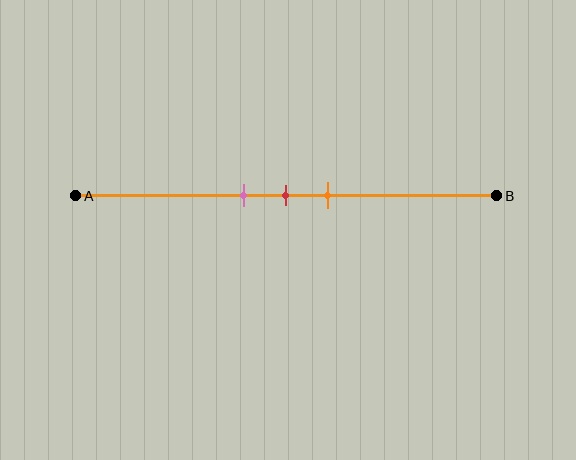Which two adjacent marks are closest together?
The pink and red marks are the closest adjacent pair.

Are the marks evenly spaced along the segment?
Yes, the marks are approximately evenly spaced.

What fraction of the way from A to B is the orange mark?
The orange mark is approximately 60% (0.6) of the way from A to B.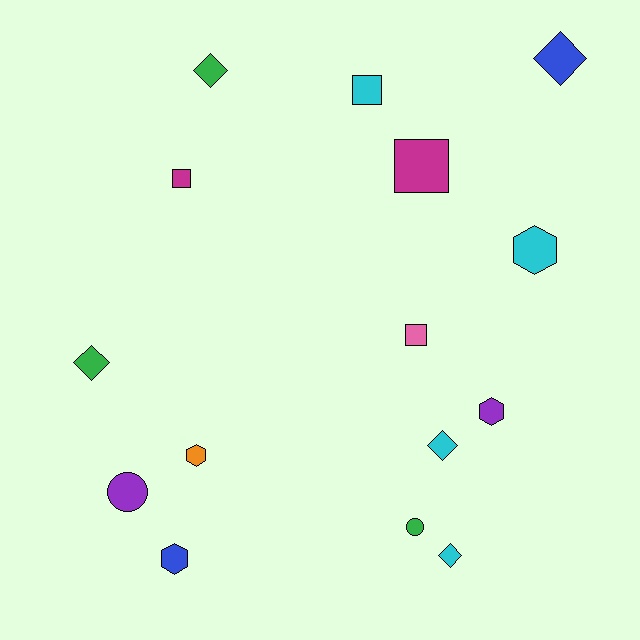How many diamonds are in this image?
There are 5 diamonds.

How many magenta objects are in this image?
There are 2 magenta objects.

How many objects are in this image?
There are 15 objects.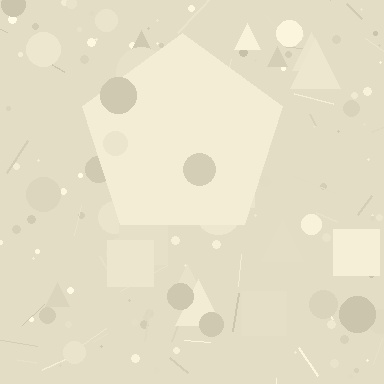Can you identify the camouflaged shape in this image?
The camouflaged shape is a pentagon.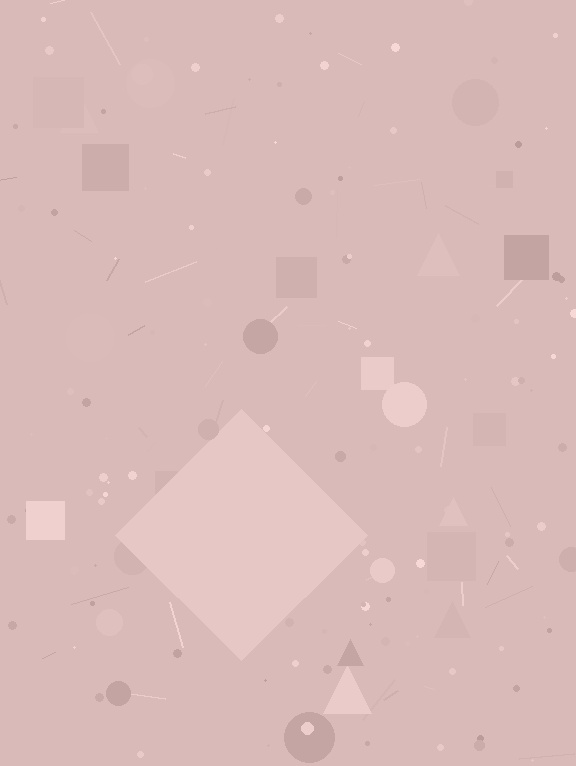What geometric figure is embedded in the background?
A diamond is embedded in the background.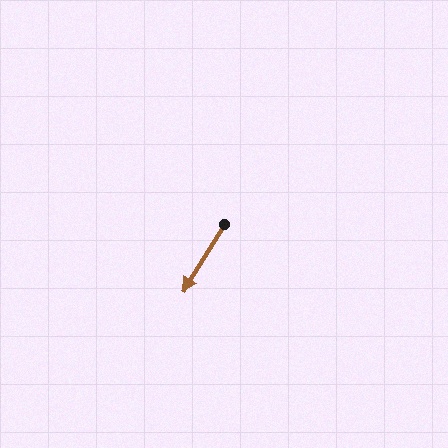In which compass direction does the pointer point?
Southwest.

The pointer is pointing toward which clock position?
Roughly 7 o'clock.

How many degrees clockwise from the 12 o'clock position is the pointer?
Approximately 212 degrees.